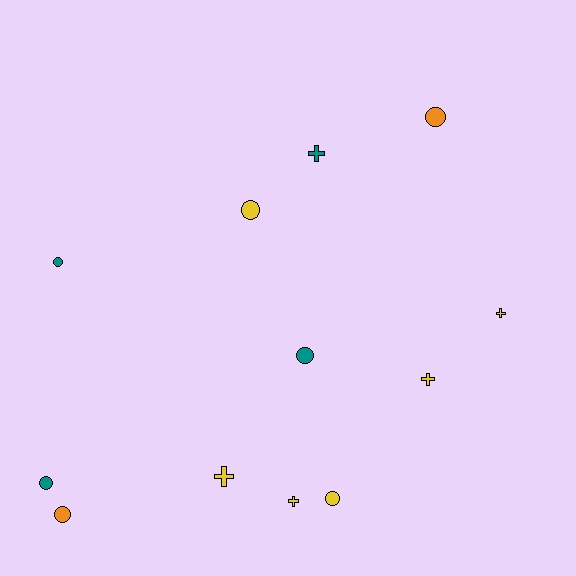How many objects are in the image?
There are 12 objects.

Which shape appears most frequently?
Circle, with 7 objects.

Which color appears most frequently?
Yellow, with 6 objects.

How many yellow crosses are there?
There are 4 yellow crosses.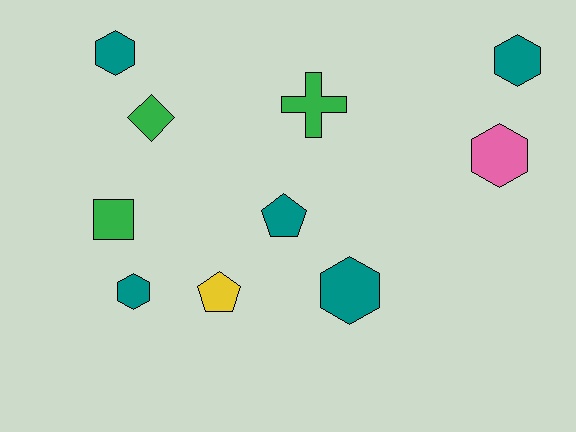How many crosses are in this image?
There is 1 cross.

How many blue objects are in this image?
There are no blue objects.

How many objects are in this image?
There are 10 objects.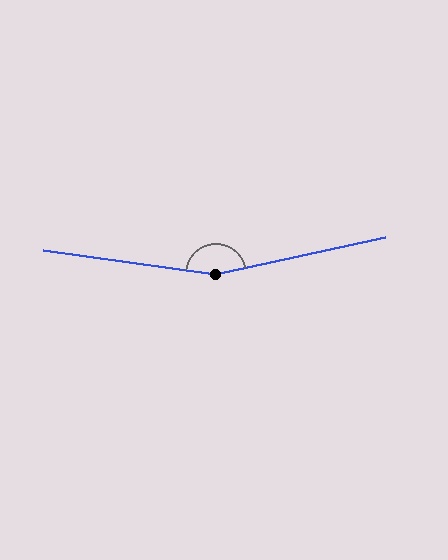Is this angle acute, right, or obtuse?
It is obtuse.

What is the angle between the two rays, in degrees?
Approximately 160 degrees.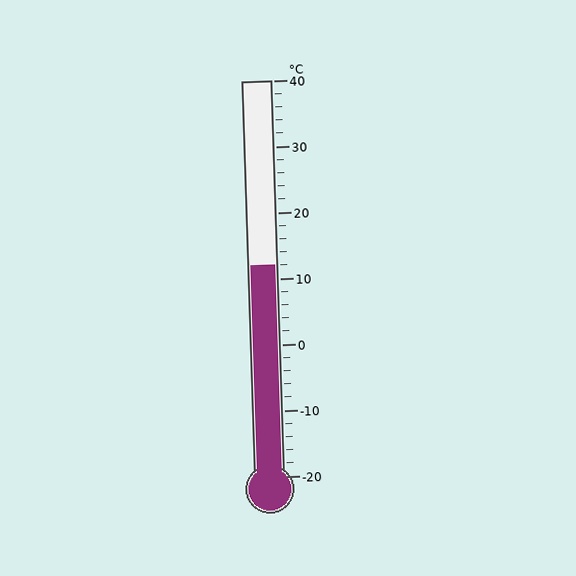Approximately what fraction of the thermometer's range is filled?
The thermometer is filled to approximately 55% of its range.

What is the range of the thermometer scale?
The thermometer scale ranges from -20°C to 40°C.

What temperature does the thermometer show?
The thermometer shows approximately 12°C.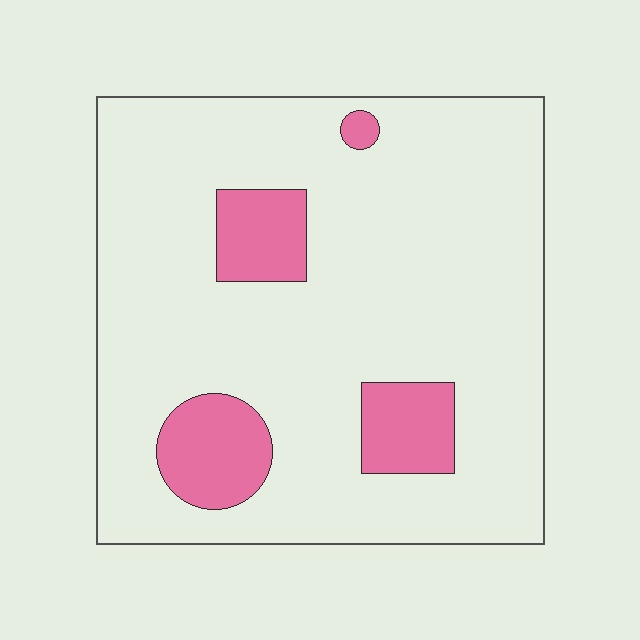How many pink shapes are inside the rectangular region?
4.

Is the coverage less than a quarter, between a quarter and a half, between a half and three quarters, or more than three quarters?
Less than a quarter.